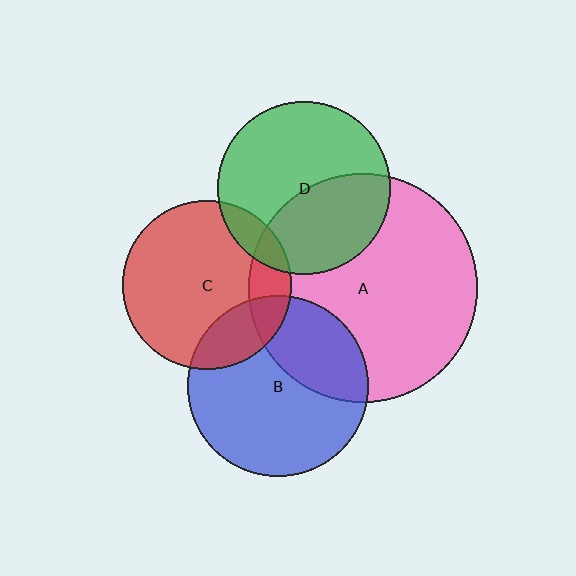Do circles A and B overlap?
Yes.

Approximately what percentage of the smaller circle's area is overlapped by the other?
Approximately 30%.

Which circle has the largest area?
Circle A (pink).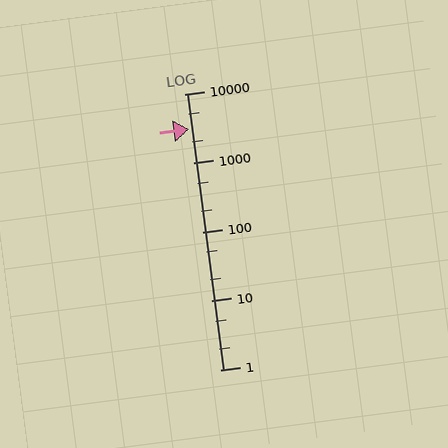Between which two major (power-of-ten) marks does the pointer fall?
The pointer is between 1000 and 10000.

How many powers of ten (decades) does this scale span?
The scale spans 4 decades, from 1 to 10000.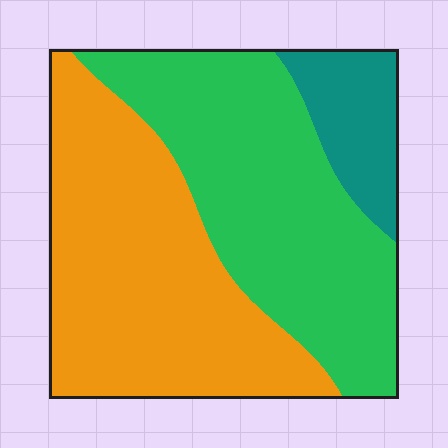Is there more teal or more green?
Green.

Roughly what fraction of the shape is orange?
Orange covers roughly 45% of the shape.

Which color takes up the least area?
Teal, at roughly 10%.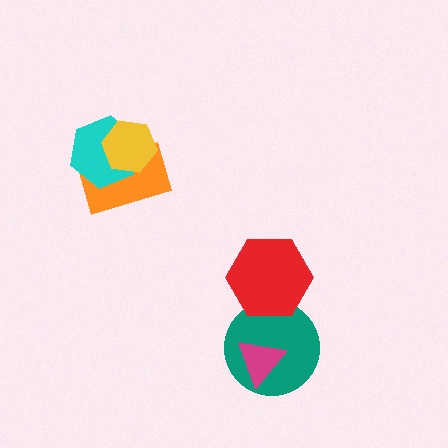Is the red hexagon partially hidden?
No, no other shape covers it.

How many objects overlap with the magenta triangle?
1 object overlaps with the magenta triangle.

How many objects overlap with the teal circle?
2 objects overlap with the teal circle.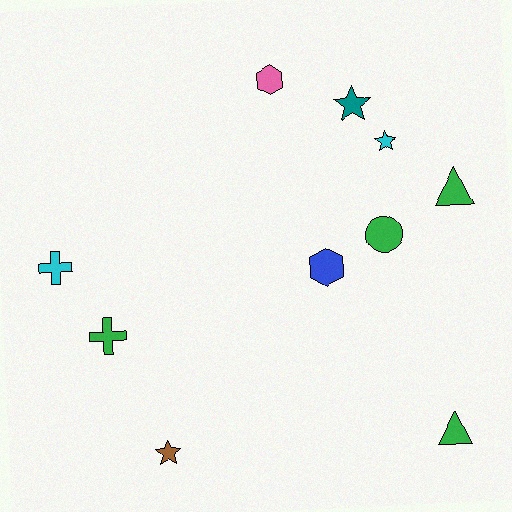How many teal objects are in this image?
There is 1 teal object.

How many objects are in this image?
There are 10 objects.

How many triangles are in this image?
There are 2 triangles.